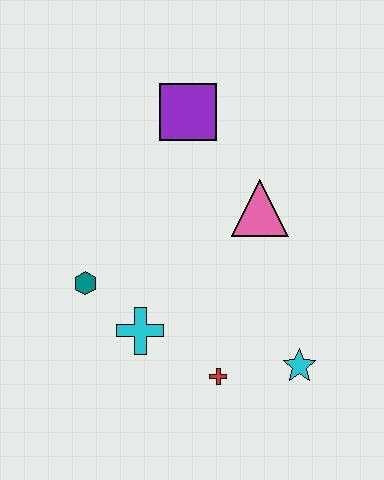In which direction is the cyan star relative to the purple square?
The cyan star is below the purple square.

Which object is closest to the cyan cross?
The teal hexagon is closest to the cyan cross.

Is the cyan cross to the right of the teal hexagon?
Yes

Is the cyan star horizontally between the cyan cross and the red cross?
No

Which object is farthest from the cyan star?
The purple square is farthest from the cyan star.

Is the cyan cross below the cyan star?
No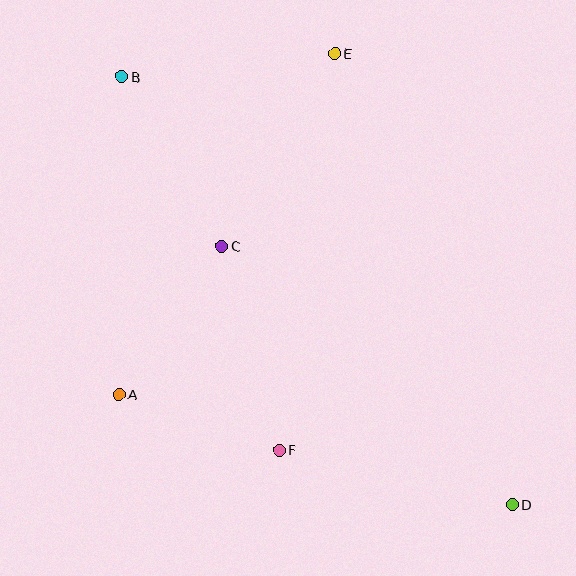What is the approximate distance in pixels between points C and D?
The distance between C and D is approximately 389 pixels.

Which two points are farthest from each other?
Points B and D are farthest from each other.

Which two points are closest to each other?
Points A and F are closest to each other.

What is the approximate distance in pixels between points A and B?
The distance between A and B is approximately 318 pixels.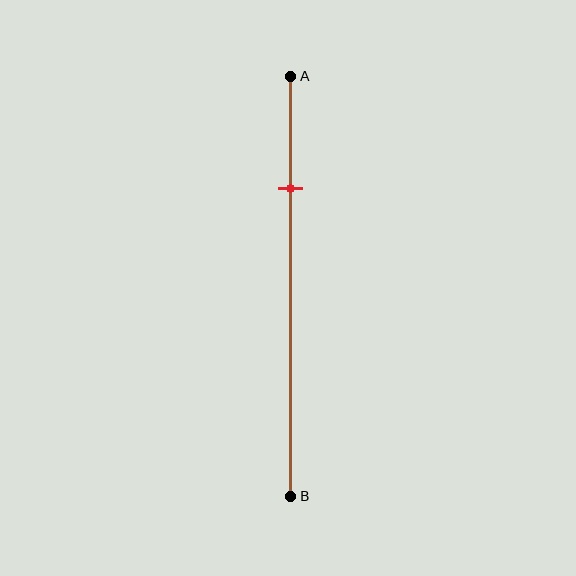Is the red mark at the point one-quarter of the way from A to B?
Yes, the mark is approximately at the one-quarter point.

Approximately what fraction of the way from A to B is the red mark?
The red mark is approximately 25% of the way from A to B.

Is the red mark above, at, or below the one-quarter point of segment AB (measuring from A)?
The red mark is approximately at the one-quarter point of segment AB.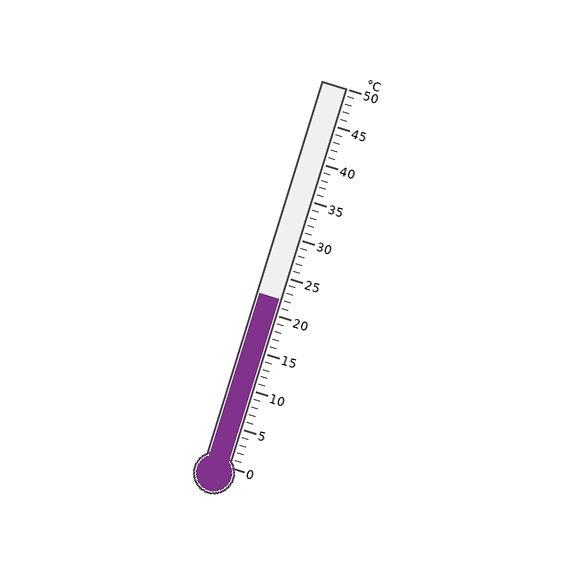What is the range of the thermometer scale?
The thermometer scale ranges from 0°C to 50°C.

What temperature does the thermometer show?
The thermometer shows approximately 22°C.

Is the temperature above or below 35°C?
The temperature is below 35°C.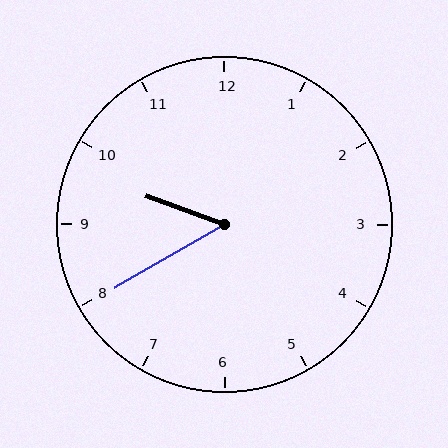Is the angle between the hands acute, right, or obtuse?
It is acute.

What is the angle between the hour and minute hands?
Approximately 50 degrees.